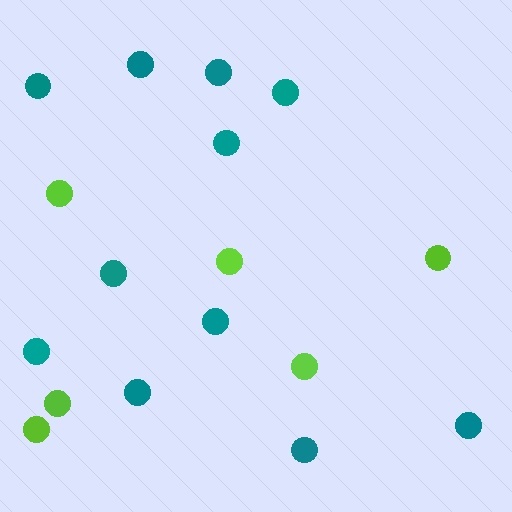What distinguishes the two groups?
There are 2 groups: one group of lime circles (6) and one group of teal circles (11).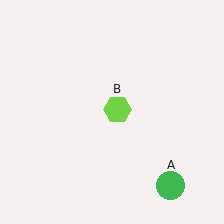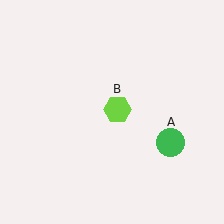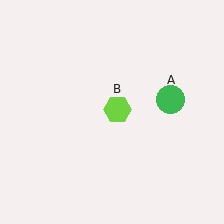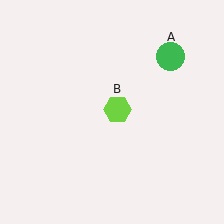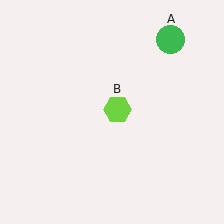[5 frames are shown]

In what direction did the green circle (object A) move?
The green circle (object A) moved up.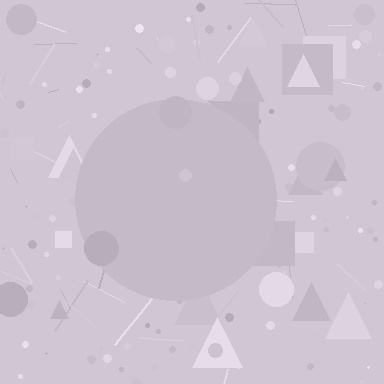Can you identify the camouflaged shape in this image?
The camouflaged shape is a circle.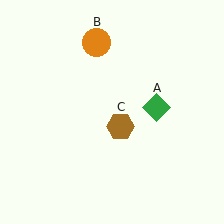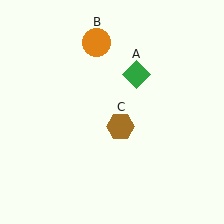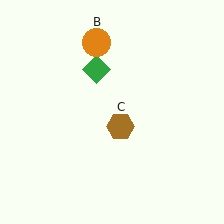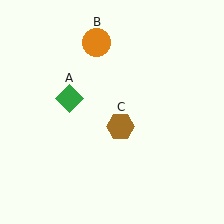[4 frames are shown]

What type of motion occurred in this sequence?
The green diamond (object A) rotated counterclockwise around the center of the scene.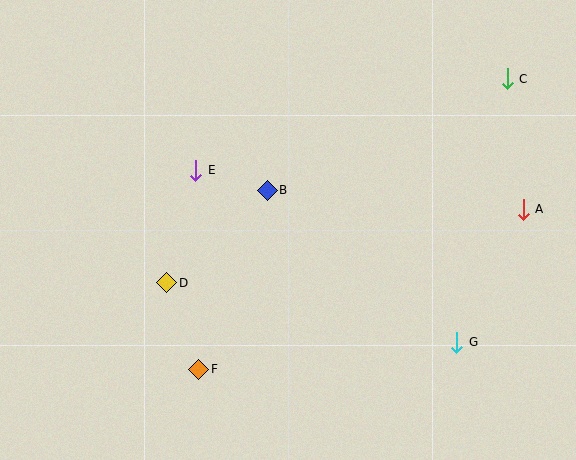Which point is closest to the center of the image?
Point B at (267, 190) is closest to the center.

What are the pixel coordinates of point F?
Point F is at (198, 369).